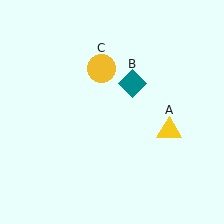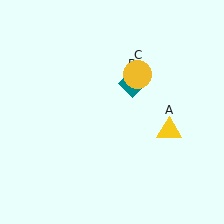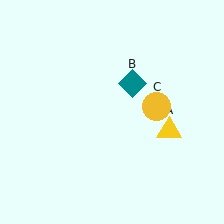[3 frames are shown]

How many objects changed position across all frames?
1 object changed position: yellow circle (object C).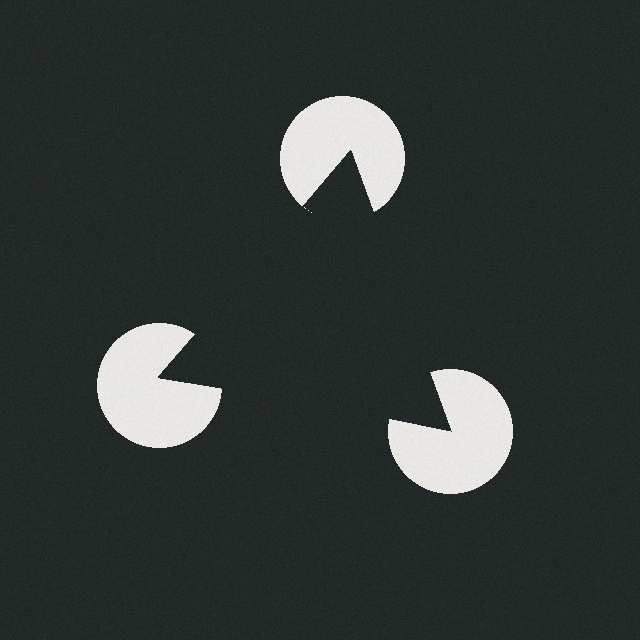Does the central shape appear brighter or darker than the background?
It typically appears slightly darker than the background, even though no actual brightness change is drawn.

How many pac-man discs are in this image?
There are 3 — one at each vertex of the illusory triangle.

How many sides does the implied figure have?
3 sides.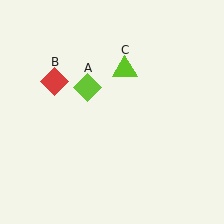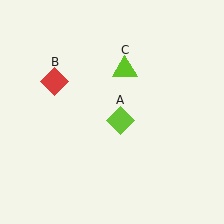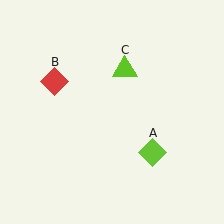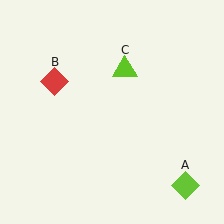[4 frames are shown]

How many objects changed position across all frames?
1 object changed position: lime diamond (object A).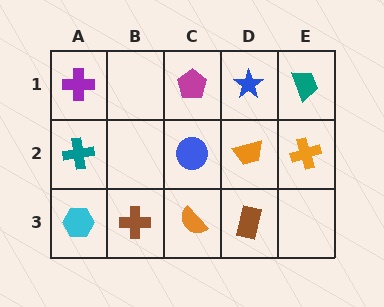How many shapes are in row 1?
4 shapes.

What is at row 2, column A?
A teal cross.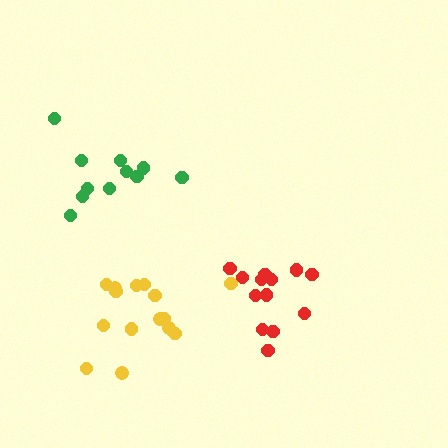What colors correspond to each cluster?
The clusters are colored: yellow, red, green.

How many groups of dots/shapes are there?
There are 3 groups.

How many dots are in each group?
Group 1: 15 dots, Group 2: 13 dots, Group 3: 11 dots (39 total).